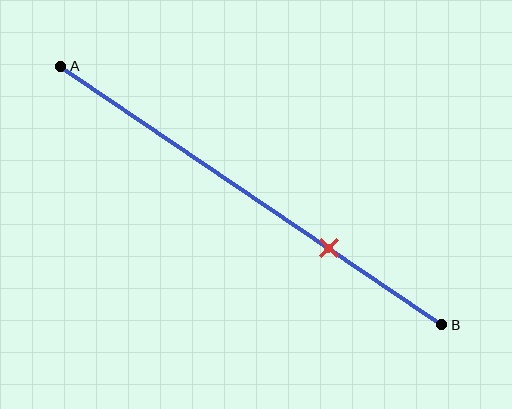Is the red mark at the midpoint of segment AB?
No, the mark is at about 70% from A, not at the 50% midpoint.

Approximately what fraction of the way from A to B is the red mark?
The red mark is approximately 70% of the way from A to B.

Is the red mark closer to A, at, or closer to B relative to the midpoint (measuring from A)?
The red mark is closer to point B than the midpoint of segment AB.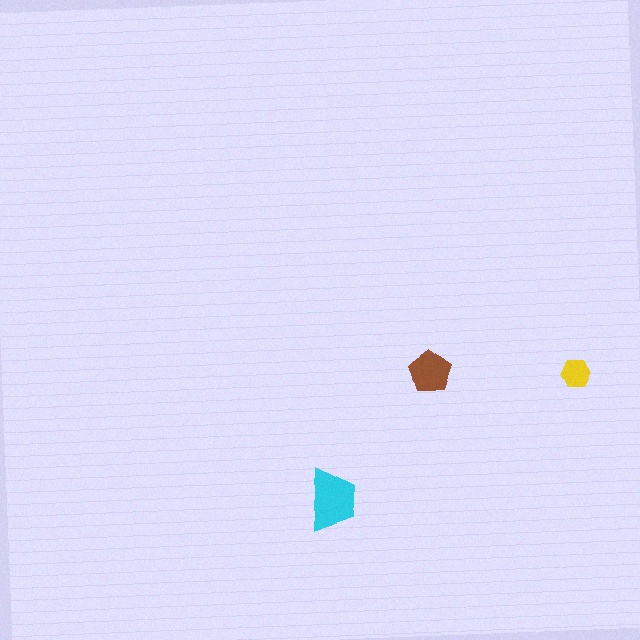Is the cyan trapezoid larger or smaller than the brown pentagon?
Larger.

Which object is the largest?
The cyan trapezoid.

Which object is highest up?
The brown pentagon is topmost.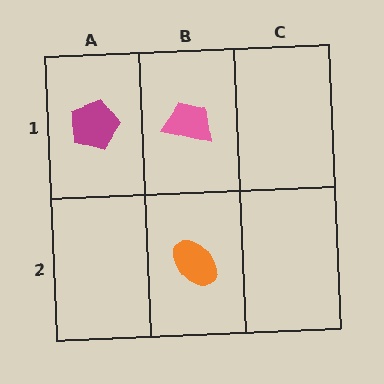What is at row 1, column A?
A magenta pentagon.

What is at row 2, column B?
An orange ellipse.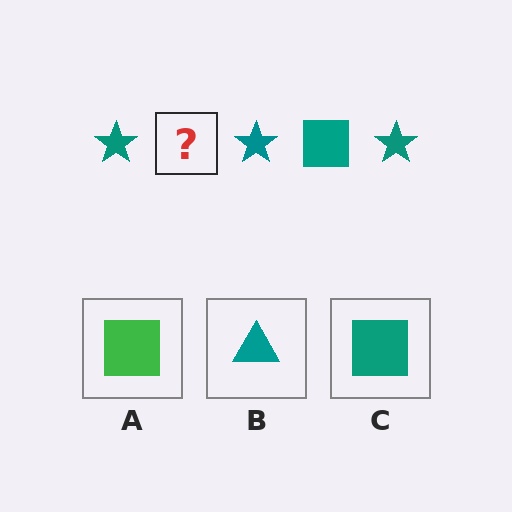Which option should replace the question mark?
Option C.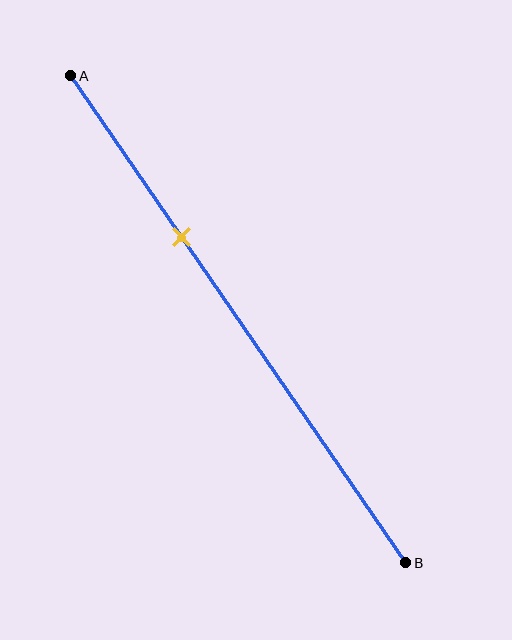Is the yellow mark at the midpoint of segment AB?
No, the mark is at about 35% from A, not at the 50% midpoint.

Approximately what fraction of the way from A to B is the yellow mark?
The yellow mark is approximately 35% of the way from A to B.